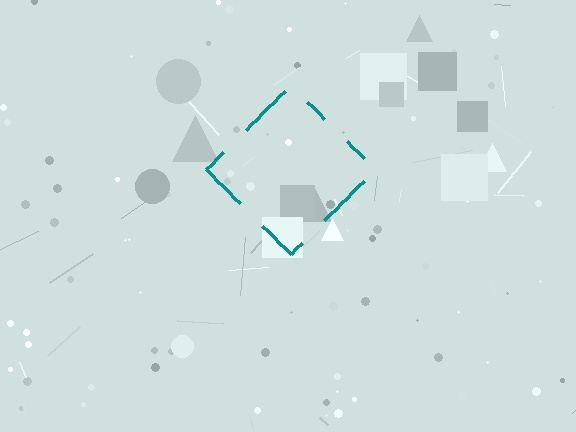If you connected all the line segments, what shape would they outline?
They would outline a diamond.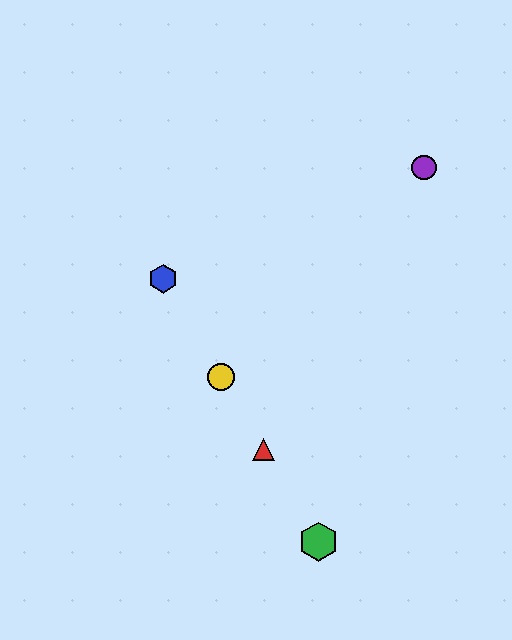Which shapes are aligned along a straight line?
The red triangle, the blue hexagon, the green hexagon, the yellow circle are aligned along a straight line.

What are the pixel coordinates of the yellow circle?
The yellow circle is at (221, 377).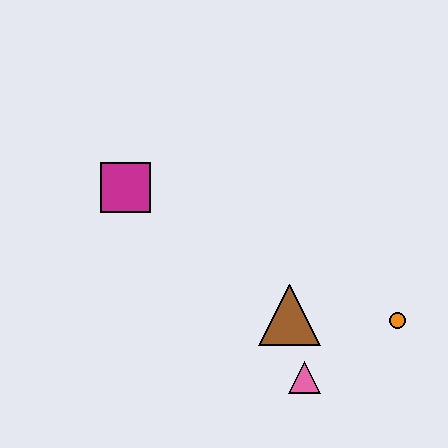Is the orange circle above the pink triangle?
Yes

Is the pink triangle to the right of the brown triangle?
Yes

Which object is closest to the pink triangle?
The brown triangle is closest to the pink triangle.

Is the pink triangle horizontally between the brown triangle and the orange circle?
Yes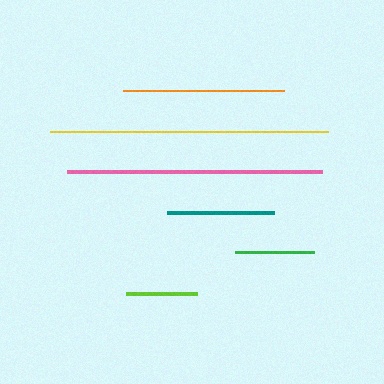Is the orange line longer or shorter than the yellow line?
The yellow line is longer than the orange line.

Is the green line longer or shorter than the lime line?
The green line is longer than the lime line.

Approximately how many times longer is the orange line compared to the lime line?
The orange line is approximately 2.2 times the length of the lime line.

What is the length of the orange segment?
The orange segment is approximately 161 pixels long.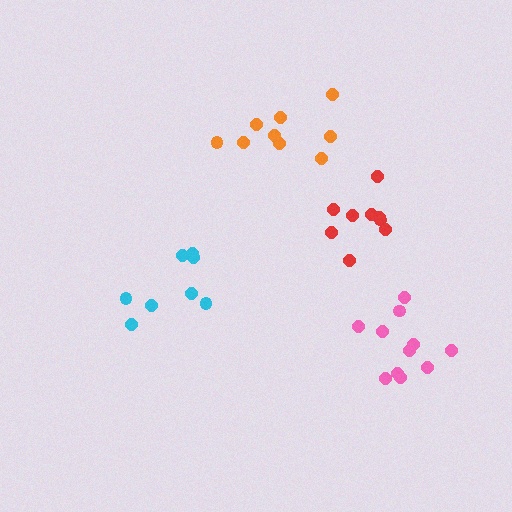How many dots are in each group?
Group 1: 9 dots, Group 2: 9 dots, Group 3: 8 dots, Group 4: 11 dots (37 total).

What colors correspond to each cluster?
The clusters are colored: orange, red, cyan, pink.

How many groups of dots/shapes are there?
There are 4 groups.